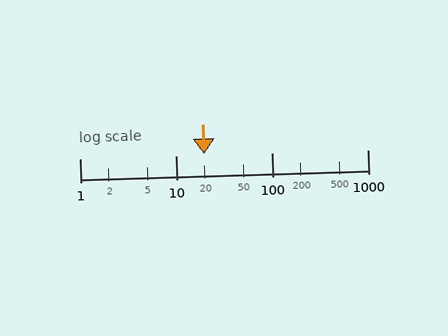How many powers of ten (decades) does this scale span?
The scale spans 3 decades, from 1 to 1000.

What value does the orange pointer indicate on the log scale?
The pointer indicates approximately 20.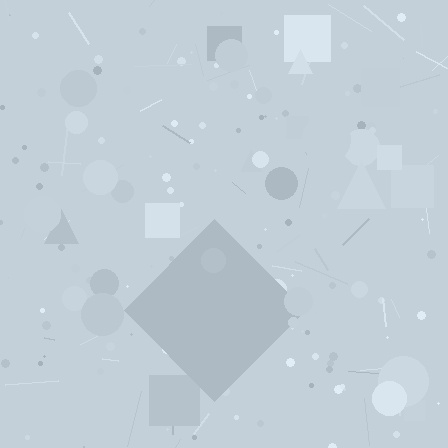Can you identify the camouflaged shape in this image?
The camouflaged shape is a diamond.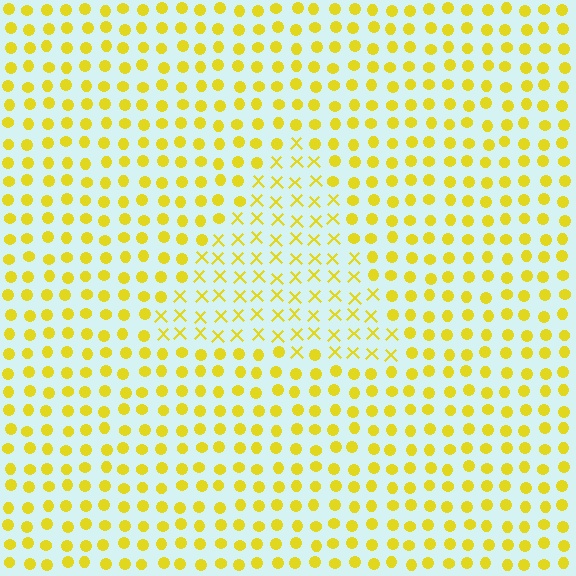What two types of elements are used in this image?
The image uses X marks inside the triangle region and circles outside it.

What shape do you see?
I see a triangle.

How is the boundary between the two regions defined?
The boundary is defined by a change in element shape: X marks inside vs. circles outside. All elements share the same color and spacing.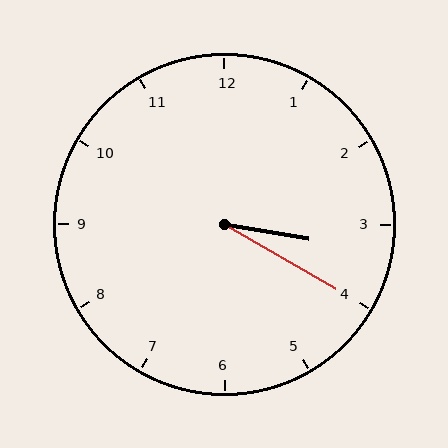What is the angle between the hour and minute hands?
Approximately 20 degrees.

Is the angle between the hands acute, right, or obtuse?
It is acute.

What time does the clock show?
3:20.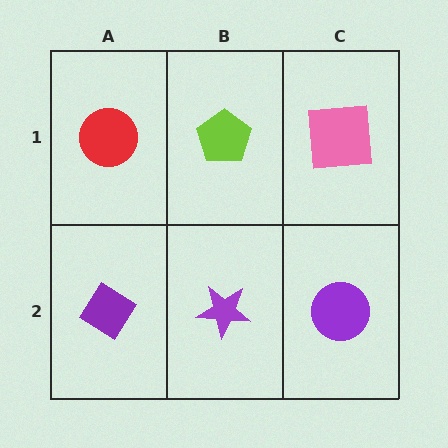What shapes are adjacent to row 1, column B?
A purple star (row 2, column B), a red circle (row 1, column A), a pink square (row 1, column C).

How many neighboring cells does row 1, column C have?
2.